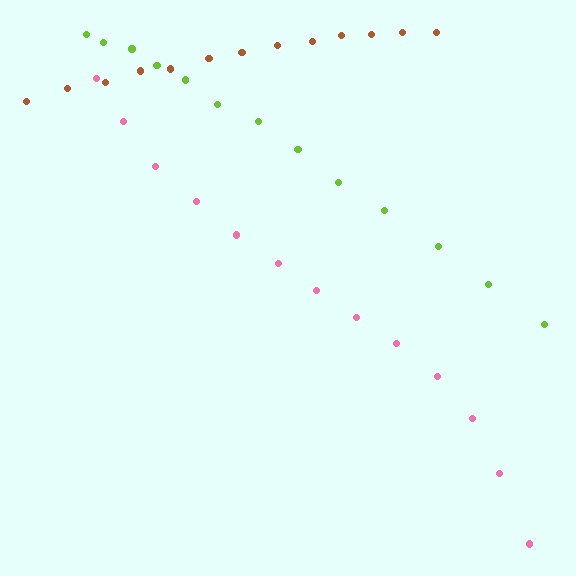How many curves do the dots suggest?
There are 3 distinct paths.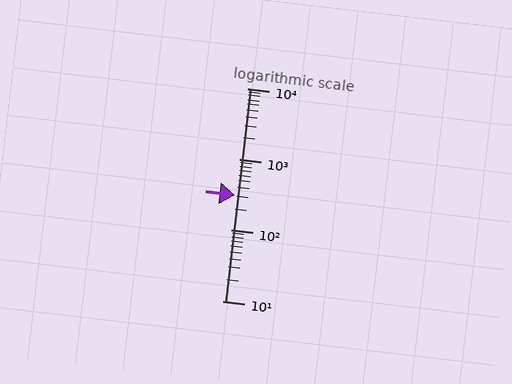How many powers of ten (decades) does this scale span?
The scale spans 3 decades, from 10 to 10000.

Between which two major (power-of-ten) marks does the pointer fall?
The pointer is between 100 and 1000.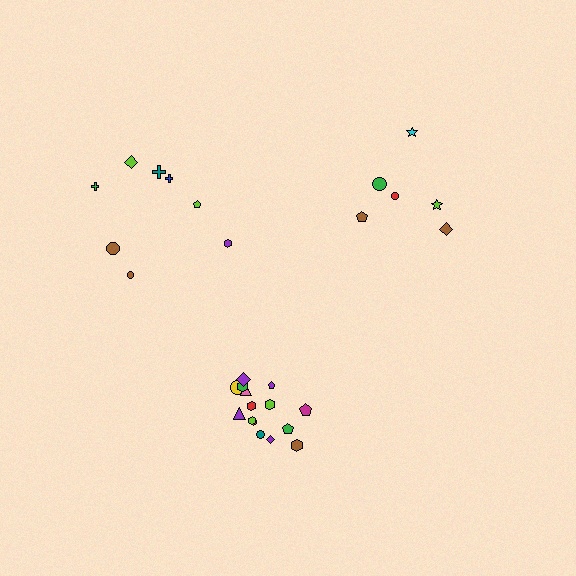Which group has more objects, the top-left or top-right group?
The top-left group.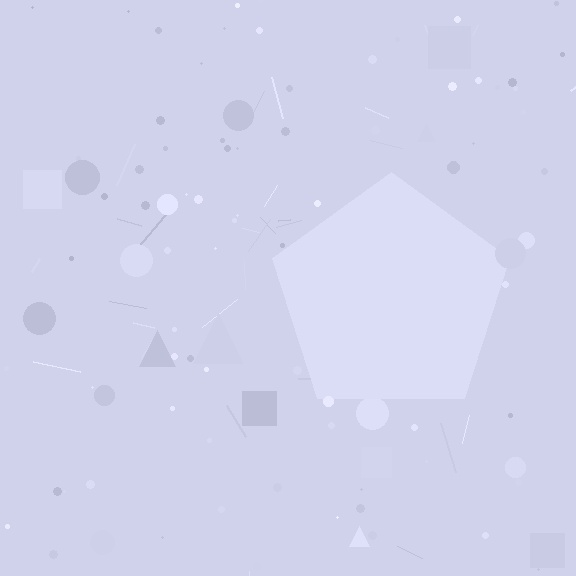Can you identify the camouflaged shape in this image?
The camouflaged shape is a pentagon.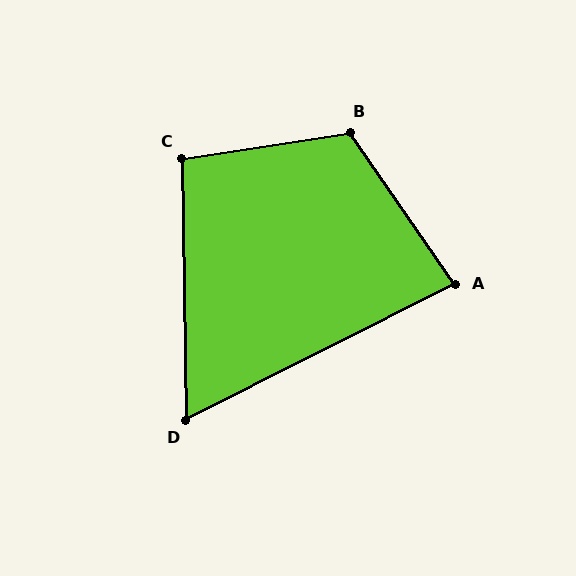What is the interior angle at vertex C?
Approximately 98 degrees (obtuse).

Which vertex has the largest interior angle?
B, at approximately 116 degrees.